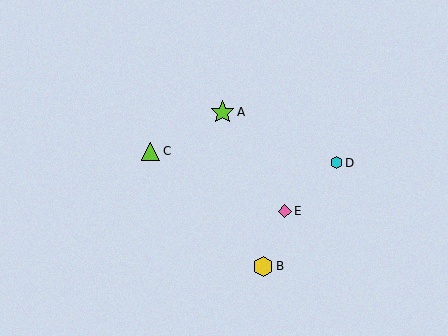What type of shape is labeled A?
Shape A is a lime star.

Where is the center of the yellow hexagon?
The center of the yellow hexagon is at (263, 266).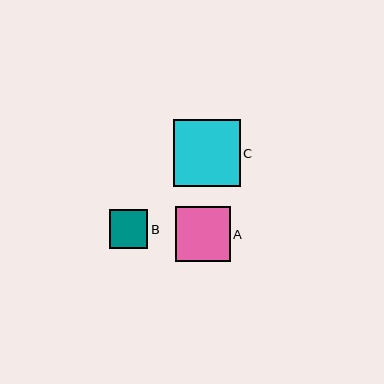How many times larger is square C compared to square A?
Square C is approximately 1.2 times the size of square A.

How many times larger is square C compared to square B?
Square C is approximately 1.8 times the size of square B.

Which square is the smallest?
Square B is the smallest with a size of approximately 38 pixels.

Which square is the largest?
Square C is the largest with a size of approximately 67 pixels.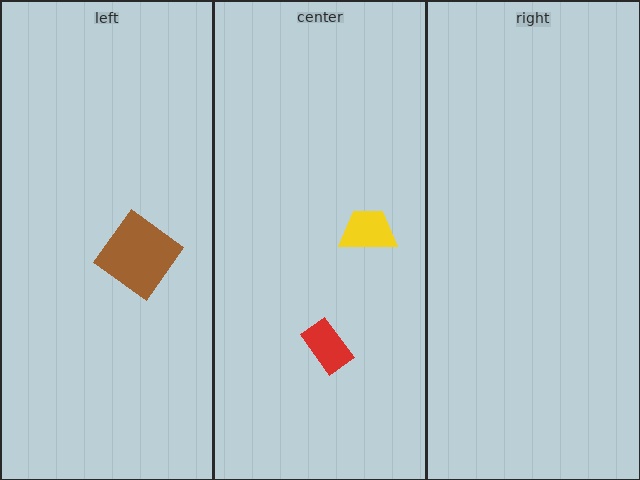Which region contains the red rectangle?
The center region.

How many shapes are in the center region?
2.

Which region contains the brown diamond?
The left region.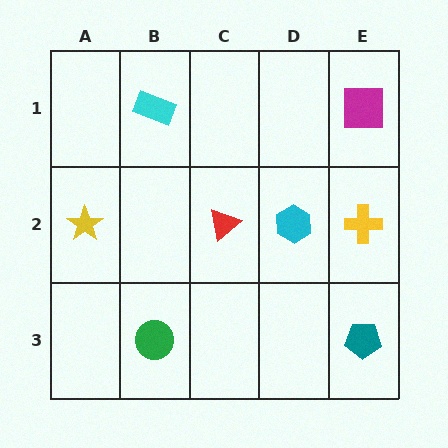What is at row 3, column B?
A green circle.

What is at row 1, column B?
A cyan rectangle.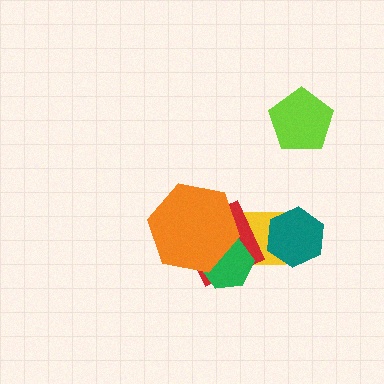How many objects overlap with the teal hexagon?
1 object overlaps with the teal hexagon.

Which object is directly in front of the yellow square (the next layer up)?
The red square is directly in front of the yellow square.